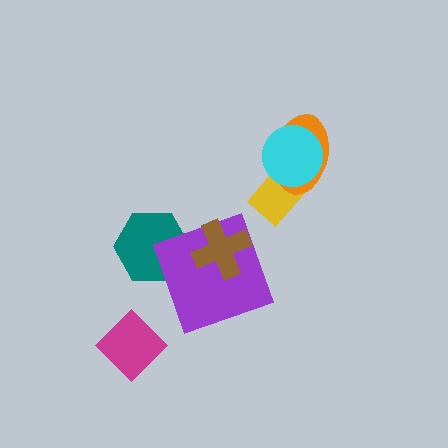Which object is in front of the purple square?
The brown cross is in front of the purple square.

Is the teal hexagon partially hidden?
Yes, it is partially covered by another shape.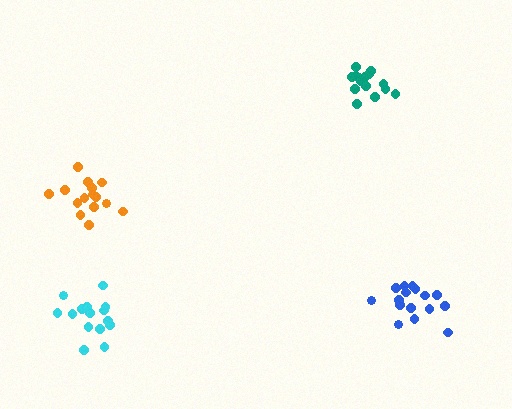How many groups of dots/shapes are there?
There are 4 groups.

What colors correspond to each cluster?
The clusters are colored: teal, orange, blue, cyan.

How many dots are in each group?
Group 1: 16 dots, Group 2: 15 dots, Group 3: 16 dots, Group 4: 16 dots (63 total).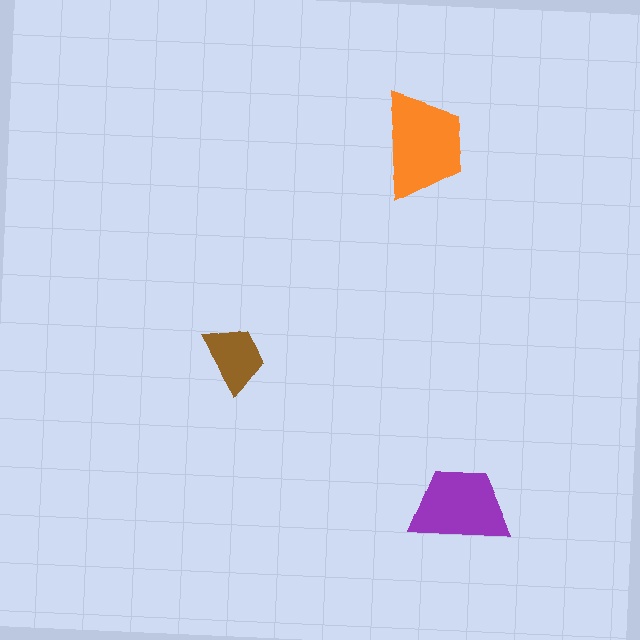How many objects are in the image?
There are 3 objects in the image.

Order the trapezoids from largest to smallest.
the orange one, the purple one, the brown one.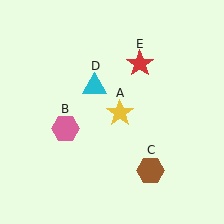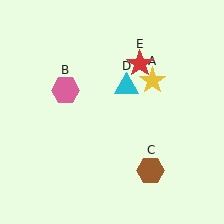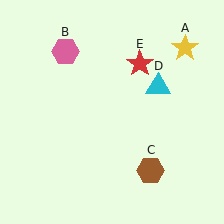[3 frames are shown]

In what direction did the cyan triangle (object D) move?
The cyan triangle (object D) moved right.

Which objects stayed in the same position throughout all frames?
Brown hexagon (object C) and red star (object E) remained stationary.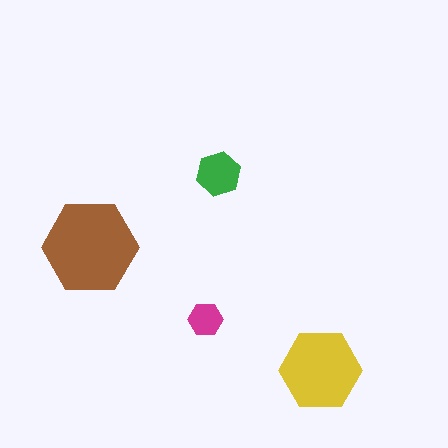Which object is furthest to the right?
The yellow hexagon is rightmost.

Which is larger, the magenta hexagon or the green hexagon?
The green one.